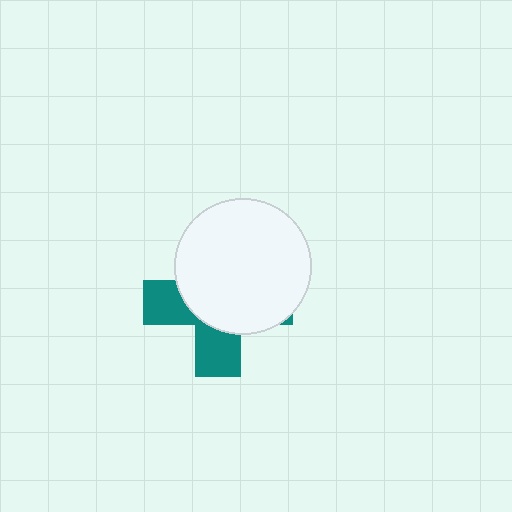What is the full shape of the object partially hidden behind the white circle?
The partially hidden object is a teal cross.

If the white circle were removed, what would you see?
You would see the complete teal cross.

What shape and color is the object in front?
The object in front is a white circle.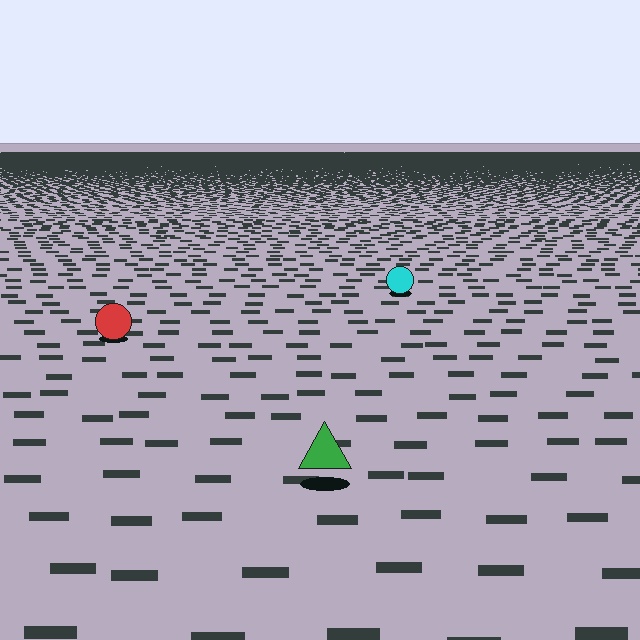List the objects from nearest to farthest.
From nearest to farthest: the green triangle, the red circle, the cyan circle.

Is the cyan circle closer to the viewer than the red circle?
No. The red circle is closer — you can tell from the texture gradient: the ground texture is coarser near it.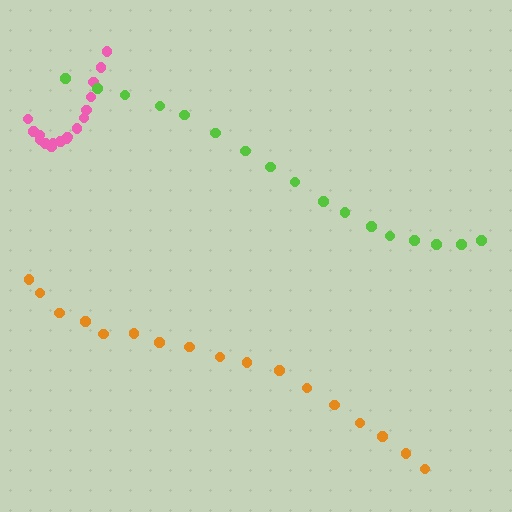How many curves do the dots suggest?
There are 3 distinct paths.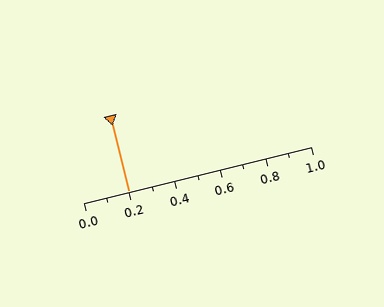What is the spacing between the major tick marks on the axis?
The major ticks are spaced 0.2 apart.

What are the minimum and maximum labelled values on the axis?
The axis runs from 0.0 to 1.0.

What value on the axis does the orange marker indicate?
The marker indicates approximately 0.2.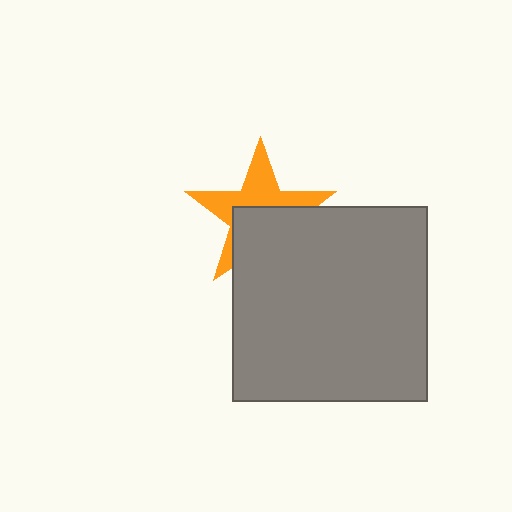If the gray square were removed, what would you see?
You would see the complete orange star.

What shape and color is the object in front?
The object in front is a gray square.